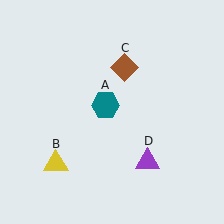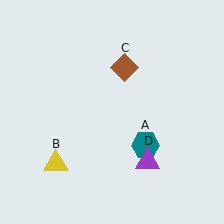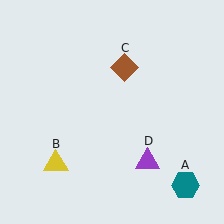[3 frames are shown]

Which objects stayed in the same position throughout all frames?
Yellow triangle (object B) and brown diamond (object C) and purple triangle (object D) remained stationary.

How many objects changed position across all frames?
1 object changed position: teal hexagon (object A).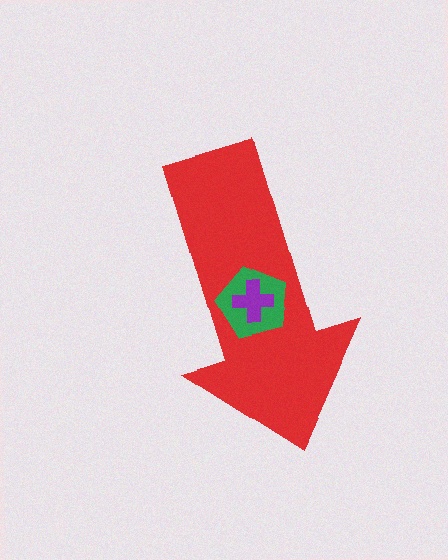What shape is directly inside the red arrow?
The green pentagon.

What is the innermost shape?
The purple cross.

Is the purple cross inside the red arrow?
Yes.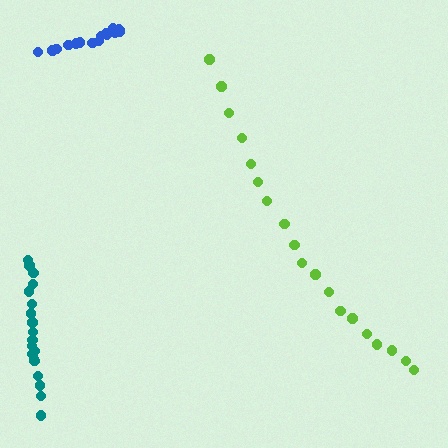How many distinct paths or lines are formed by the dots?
There are 3 distinct paths.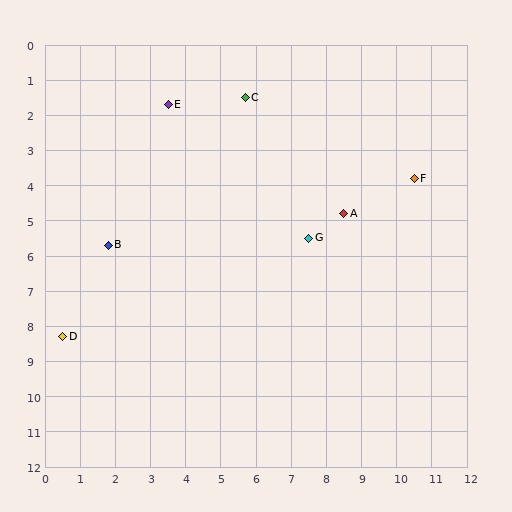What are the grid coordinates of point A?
Point A is at approximately (8.5, 4.8).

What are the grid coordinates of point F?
Point F is at approximately (10.5, 3.8).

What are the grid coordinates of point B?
Point B is at approximately (1.8, 5.7).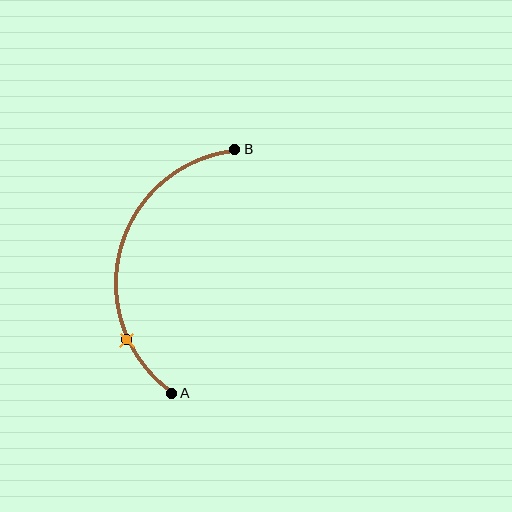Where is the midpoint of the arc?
The arc midpoint is the point on the curve farthest from the straight line joining A and B. It sits to the left of that line.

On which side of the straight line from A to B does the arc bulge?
The arc bulges to the left of the straight line connecting A and B.